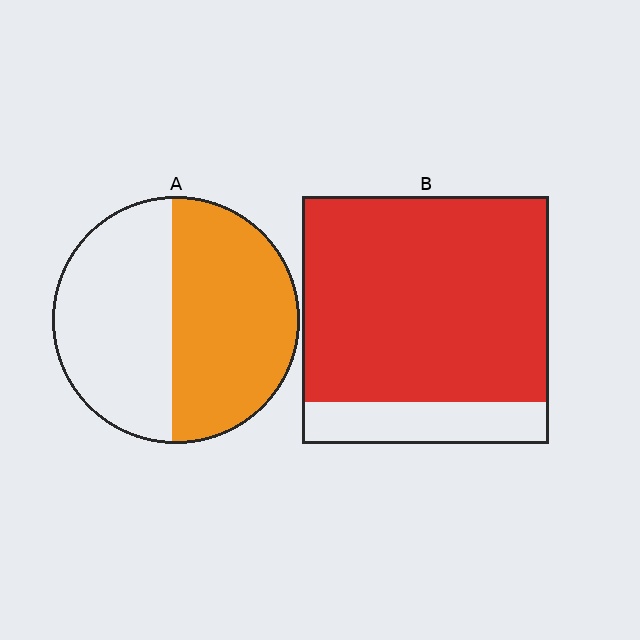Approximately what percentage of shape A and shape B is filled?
A is approximately 50% and B is approximately 85%.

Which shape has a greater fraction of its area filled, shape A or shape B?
Shape B.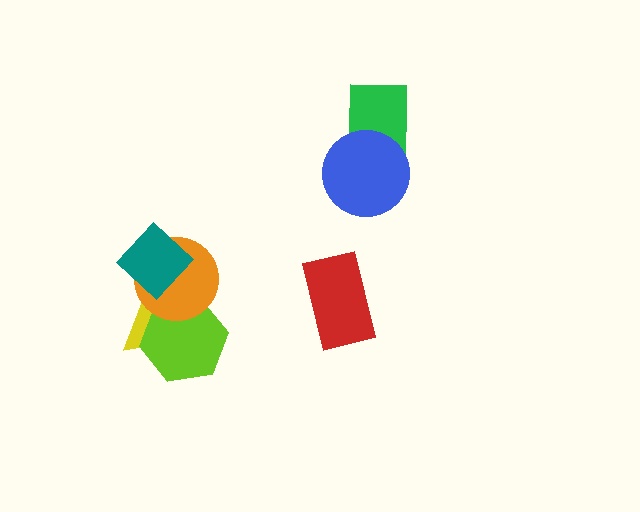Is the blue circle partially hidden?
No, no other shape covers it.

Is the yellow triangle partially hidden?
Yes, it is partially covered by another shape.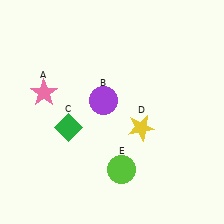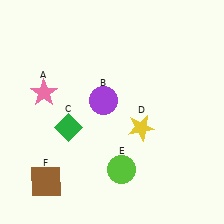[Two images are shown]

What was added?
A brown square (F) was added in Image 2.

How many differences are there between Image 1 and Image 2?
There is 1 difference between the two images.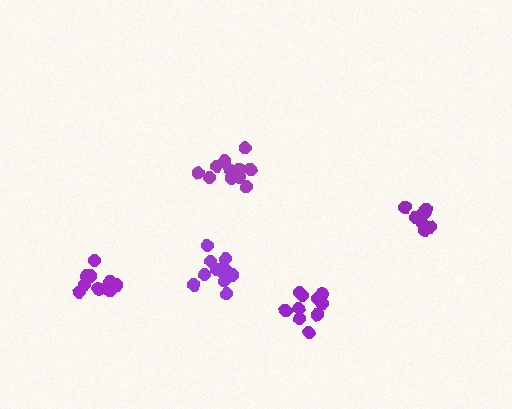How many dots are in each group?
Group 1: 13 dots, Group 2: 10 dots, Group 3: 7 dots, Group 4: 12 dots, Group 5: 10 dots (52 total).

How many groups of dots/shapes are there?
There are 5 groups.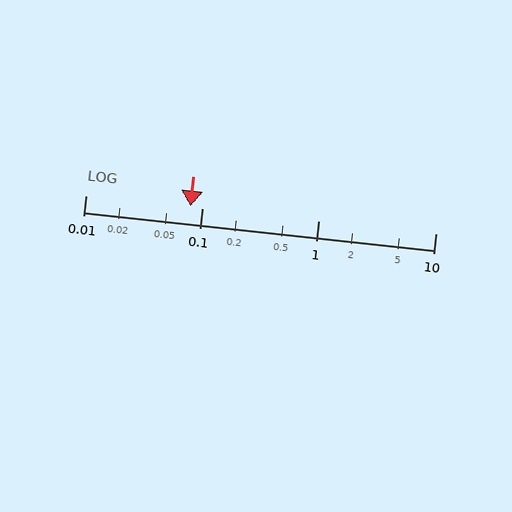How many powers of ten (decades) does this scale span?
The scale spans 3 decades, from 0.01 to 10.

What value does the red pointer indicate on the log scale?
The pointer indicates approximately 0.08.